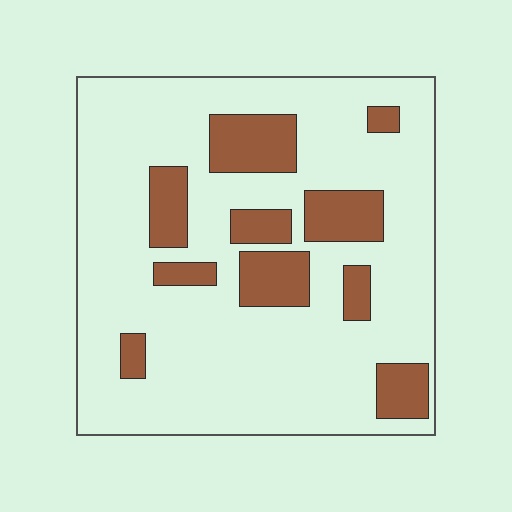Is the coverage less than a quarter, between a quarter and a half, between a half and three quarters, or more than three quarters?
Less than a quarter.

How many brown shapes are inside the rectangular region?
10.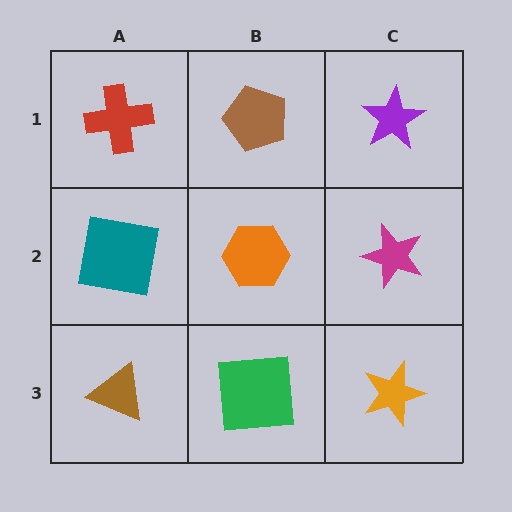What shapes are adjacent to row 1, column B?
An orange hexagon (row 2, column B), a red cross (row 1, column A), a purple star (row 1, column C).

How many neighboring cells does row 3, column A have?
2.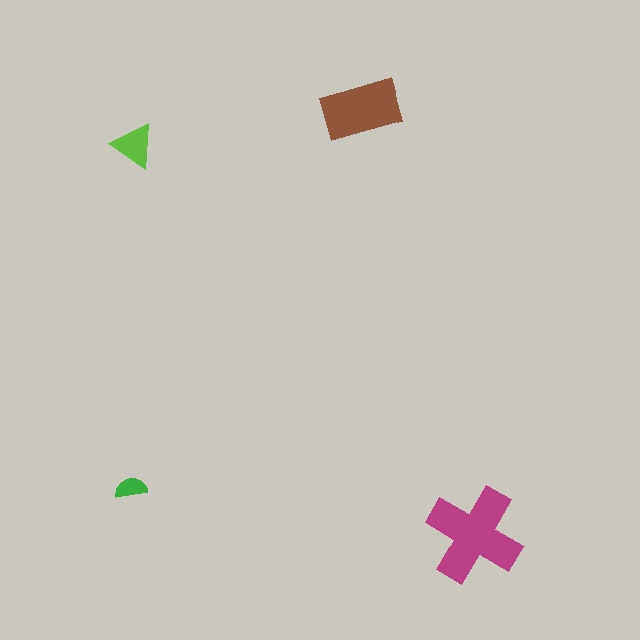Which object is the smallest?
The green semicircle.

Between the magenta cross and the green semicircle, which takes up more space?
The magenta cross.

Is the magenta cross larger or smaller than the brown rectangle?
Larger.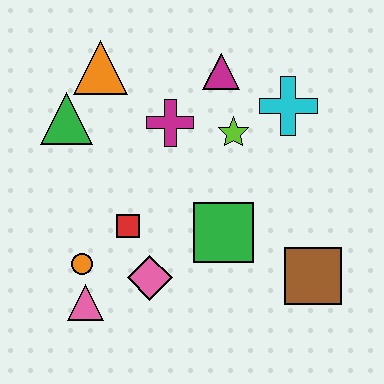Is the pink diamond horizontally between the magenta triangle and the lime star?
No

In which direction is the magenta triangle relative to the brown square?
The magenta triangle is above the brown square.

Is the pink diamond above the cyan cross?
No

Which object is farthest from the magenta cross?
The brown square is farthest from the magenta cross.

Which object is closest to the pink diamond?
The red square is closest to the pink diamond.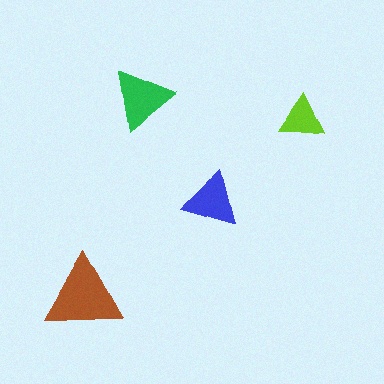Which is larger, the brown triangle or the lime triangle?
The brown one.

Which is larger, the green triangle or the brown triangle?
The brown one.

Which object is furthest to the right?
The lime triangle is rightmost.